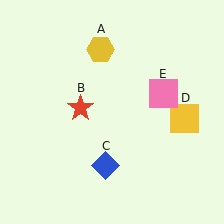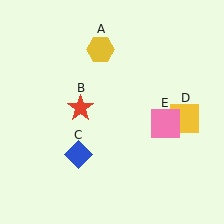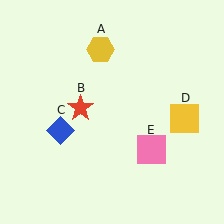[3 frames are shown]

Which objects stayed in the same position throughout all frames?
Yellow hexagon (object A) and red star (object B) and yellow square (object D) remained stationary.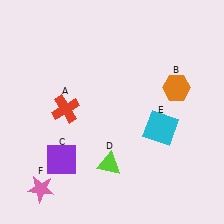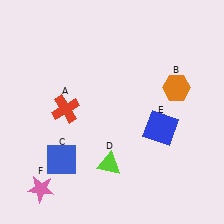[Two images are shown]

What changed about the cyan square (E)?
In Image 1, E is cyan. In Image 2, it changed to blue.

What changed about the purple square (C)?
In Image 1, C is purple. In Image 2, it changed to blue.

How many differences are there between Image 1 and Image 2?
There are 2 differences between the two images.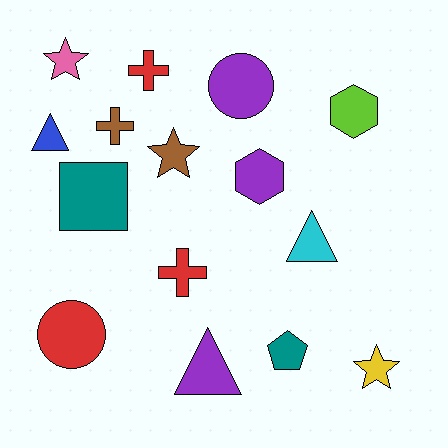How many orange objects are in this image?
There are no orange objects.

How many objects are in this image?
There are 15 objects.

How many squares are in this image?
There is 1 square.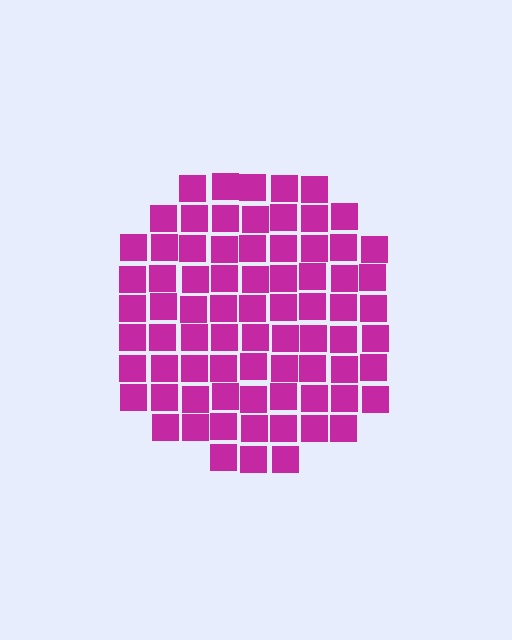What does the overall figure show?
The overall figure shows a circle.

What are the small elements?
The small elements are squares.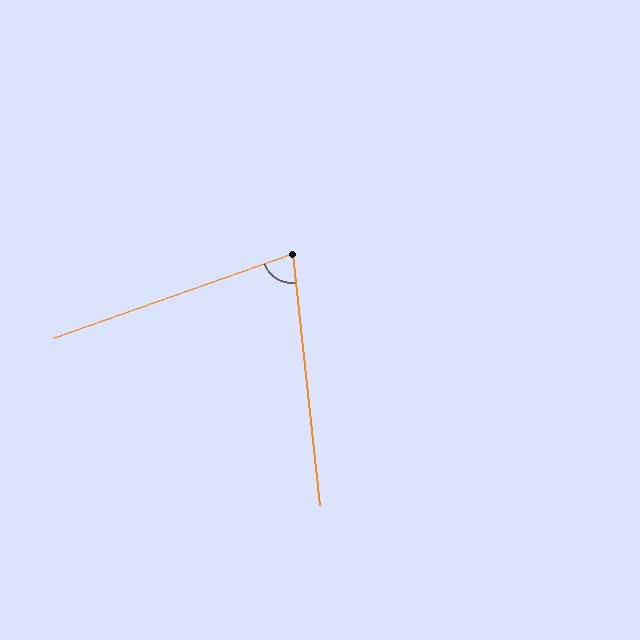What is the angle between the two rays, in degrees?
Approximately 77 degrees.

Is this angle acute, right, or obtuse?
It is acute.